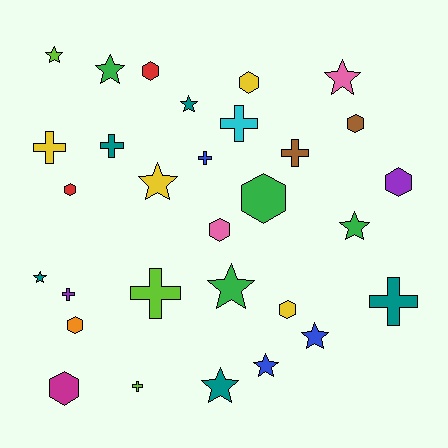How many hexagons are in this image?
There are 10 hexagons.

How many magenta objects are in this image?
There is 1 magenta object.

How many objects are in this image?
There are 30 objects.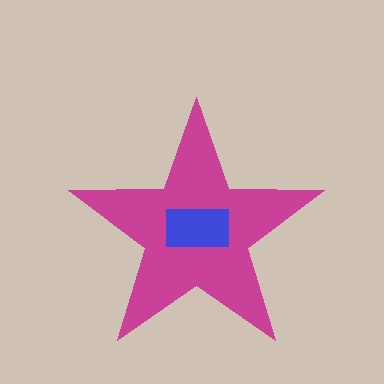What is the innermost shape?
The blue rectangle.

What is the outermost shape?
The magenta star.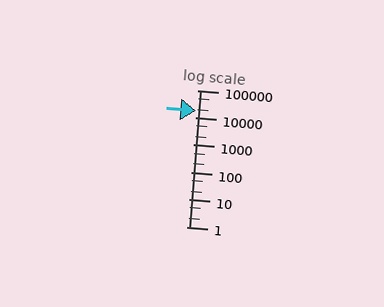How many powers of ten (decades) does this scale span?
The scale spans 5 decades, from 1 to 100000.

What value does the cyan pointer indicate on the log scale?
The pointer indicates approximately 18000.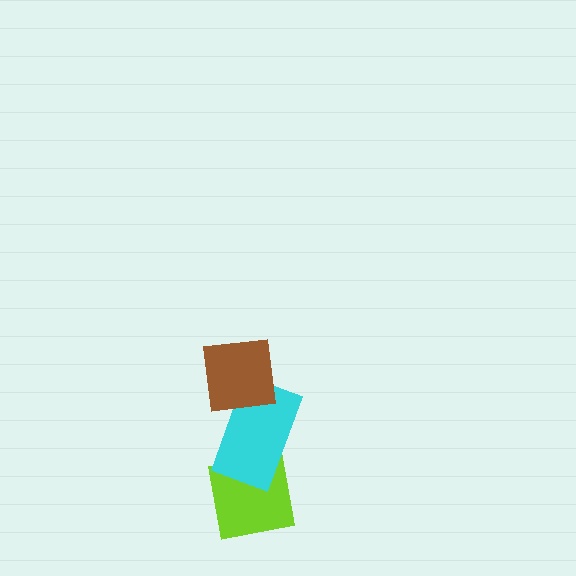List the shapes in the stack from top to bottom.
From top to bottom: the brown square, the cyan rectangle, the lime square.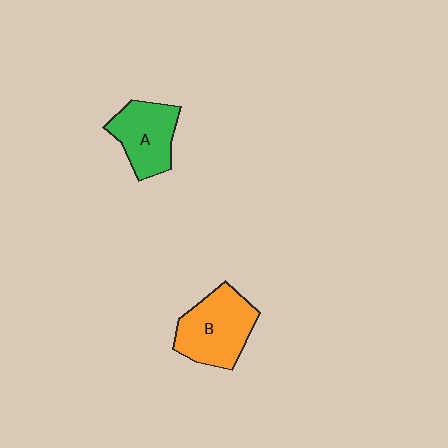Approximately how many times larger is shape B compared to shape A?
Approximately 1.2 times.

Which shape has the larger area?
Shape B (orange).